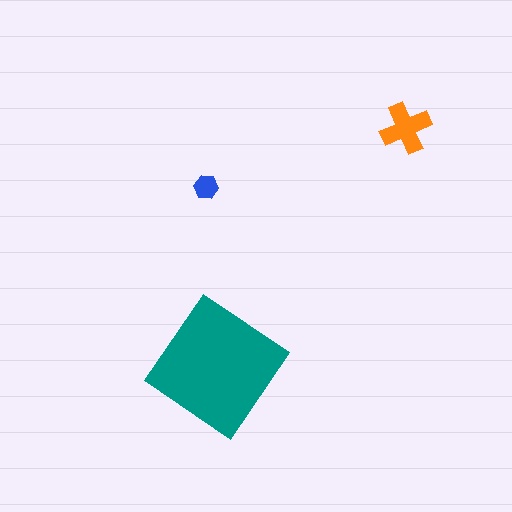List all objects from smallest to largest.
The blue hexagon, the orange cross, the teal diamond.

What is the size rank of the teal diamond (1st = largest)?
1st.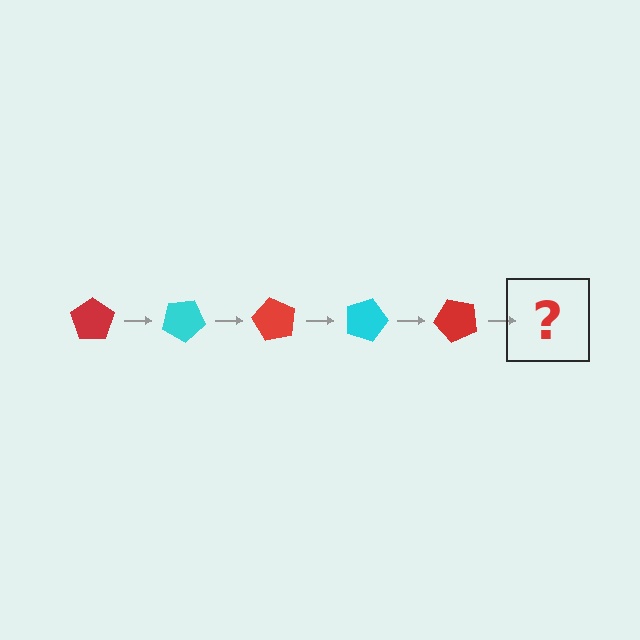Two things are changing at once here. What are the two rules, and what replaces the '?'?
The two rules are that it rotates 30 degrees each step and the color cycles through red and cyan. The '?' should be a cyan pentagon, rotated 150 degrees from the start.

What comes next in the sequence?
The next element should be a cyan pentagon, rotated 150 degrees from the start.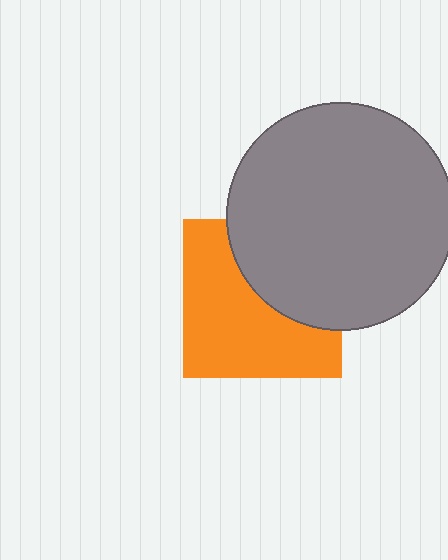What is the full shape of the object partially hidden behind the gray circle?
The partially hidden object is an orange square.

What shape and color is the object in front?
The object in front is a gray circle.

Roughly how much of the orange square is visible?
About half of it is visible (roughly 60%).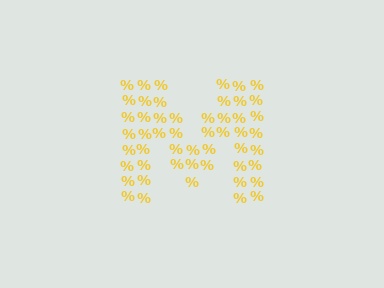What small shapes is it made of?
It is made of small percent signs.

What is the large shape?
The large shape is the letter M.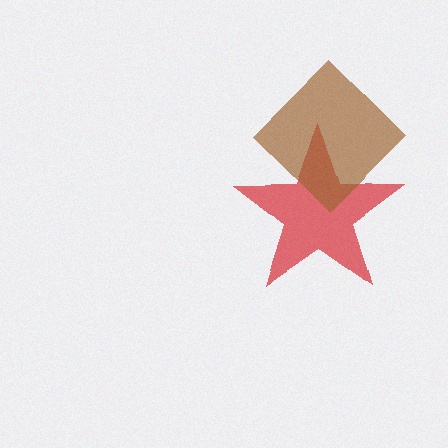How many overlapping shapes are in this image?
There are 2 overlapping shapes in the image.